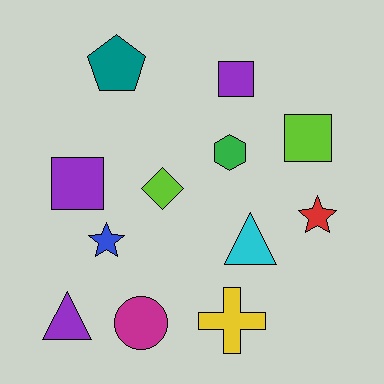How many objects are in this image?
There are 12 objects.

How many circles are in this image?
There is 1 circle.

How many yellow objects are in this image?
There is 1 yellow object.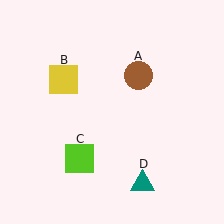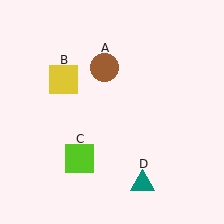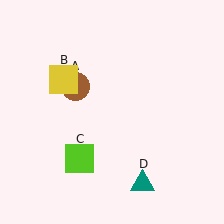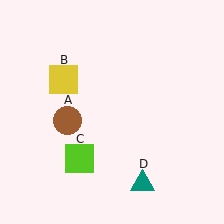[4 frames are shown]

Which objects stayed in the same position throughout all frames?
Yellow square (object B) and lime square (object C) and teal triangle (object D) remained stationary.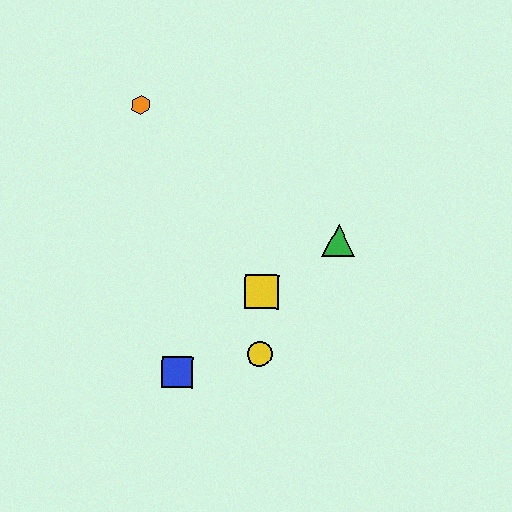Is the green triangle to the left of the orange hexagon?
No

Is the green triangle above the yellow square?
Yes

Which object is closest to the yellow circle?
The yellow square is closest to the yellow circle.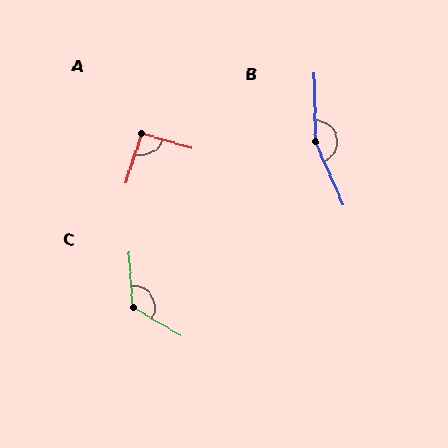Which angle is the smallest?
A, at approximately 90 degrees.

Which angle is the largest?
B, at approximately 157 degrees.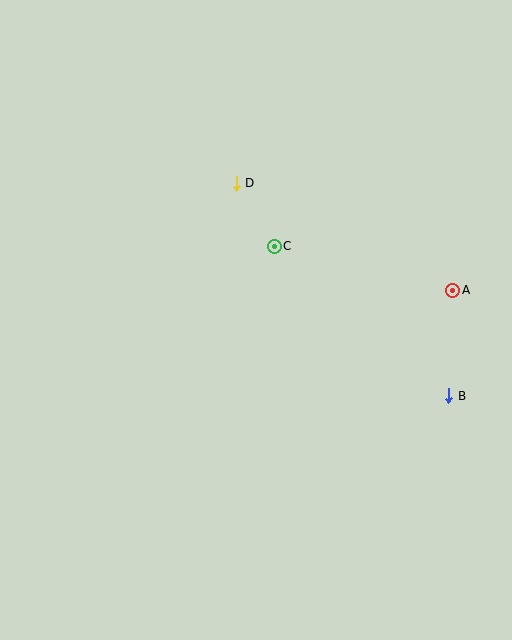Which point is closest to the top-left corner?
Point D is closest to the top-left corner.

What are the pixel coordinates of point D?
Point D is at (236, 183).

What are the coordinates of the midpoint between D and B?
The midpoint between D and B is at (343, 289).